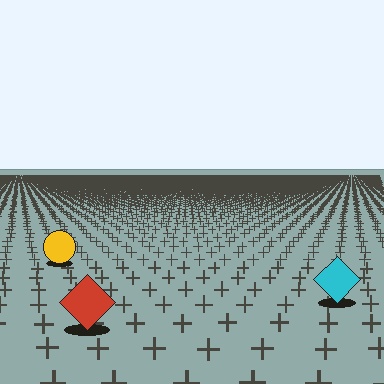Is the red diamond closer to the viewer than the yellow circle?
Yes. The red diamond is closer — you can tell from the texture gradient: the ground texture is coarser near it.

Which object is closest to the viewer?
The red diamond is closest. The texture marks near it are larger and more spread out.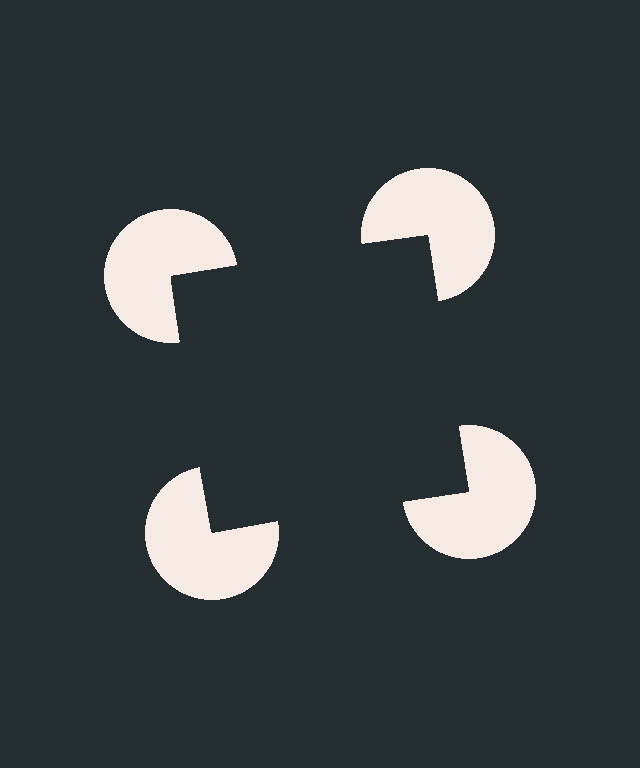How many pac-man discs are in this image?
There are 4 — one at each vertex of the illusory square.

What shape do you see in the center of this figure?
An illusory square — its edges are inferred from the aligned wedge cuts in the pac-man discs, not physically drawn.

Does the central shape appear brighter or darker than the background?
It typically appears slightly darker than the background, even though no actual brightness change is drawn.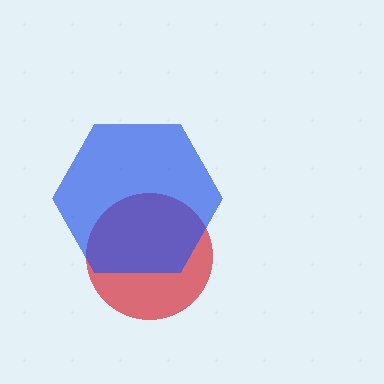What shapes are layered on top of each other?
The layered shapes are: a red circle, a blue hexagon.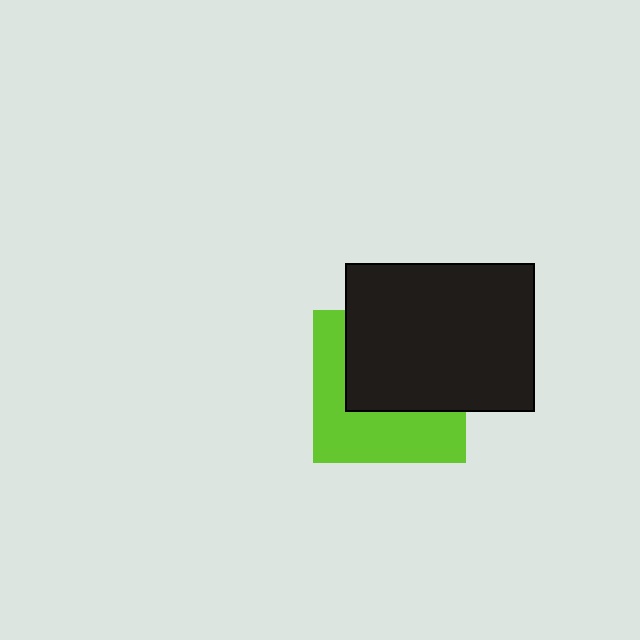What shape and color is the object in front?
The object in front is a black rectangle.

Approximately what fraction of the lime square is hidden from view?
Roughly 52% of the lime square is hidden behind the black rectangle.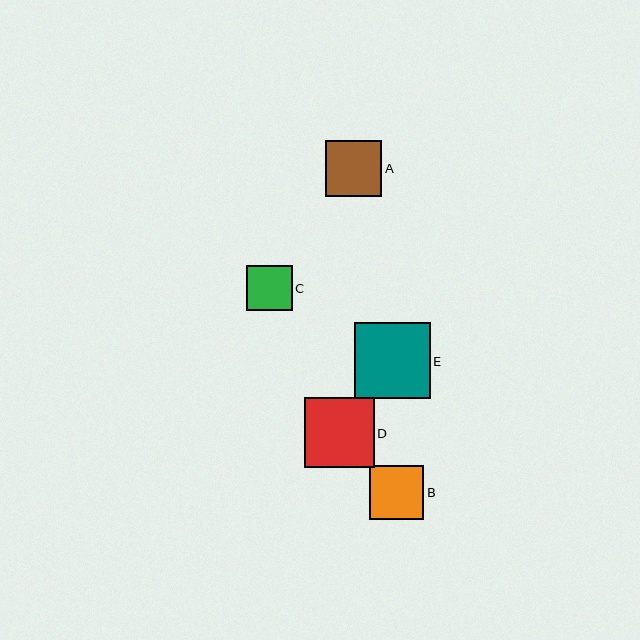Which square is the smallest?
Square C is the smallest with a size of approximately 45 pixels.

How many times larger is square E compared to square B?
Square E is approximately 1.4 times the size of square B.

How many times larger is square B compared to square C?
Square B is approximately 1.2 times the size of square C.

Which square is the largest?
Square E is the largest with a size of approximately 76 pixels.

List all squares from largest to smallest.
From largest to smallest: E, D, A, B, C.